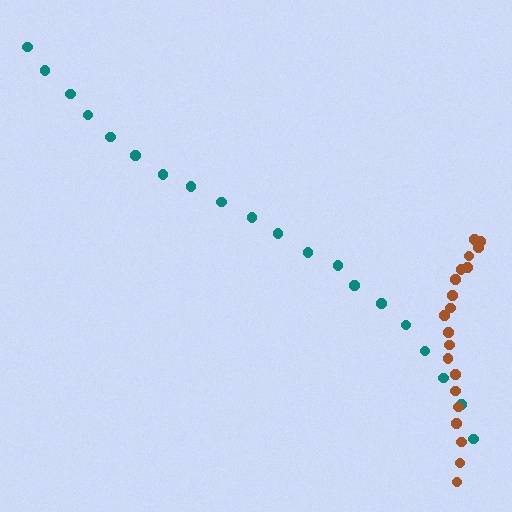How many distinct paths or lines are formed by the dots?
There are 2 distinct paths.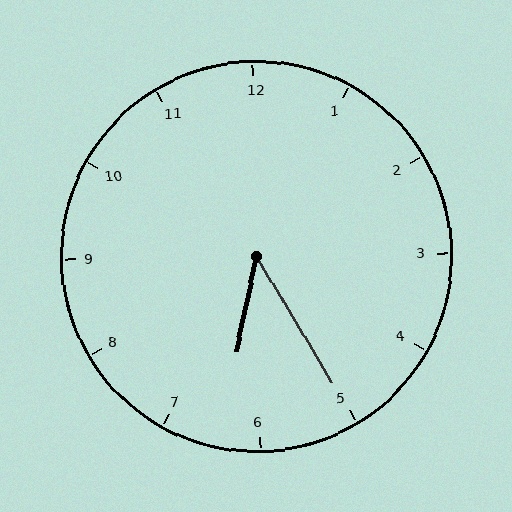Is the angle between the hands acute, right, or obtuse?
It is acute.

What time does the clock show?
6:25.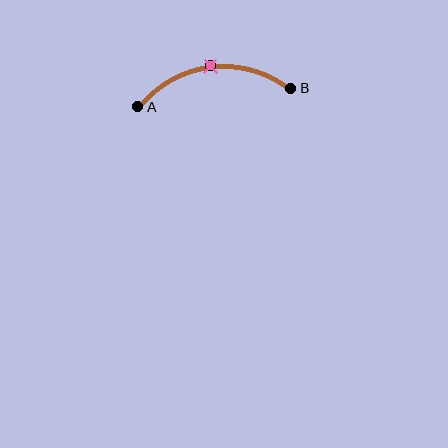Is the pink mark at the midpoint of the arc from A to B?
Yes. The pink mark lies on the arc at equal arc-length from both A and B — it is the arc midpoint.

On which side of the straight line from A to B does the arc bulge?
The arc bulges above the straight line connecting A and B.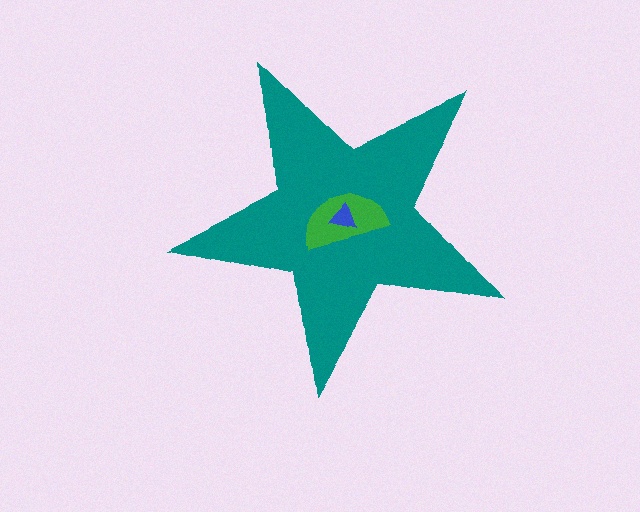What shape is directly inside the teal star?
The green semicircle.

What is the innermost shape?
The blue triangle.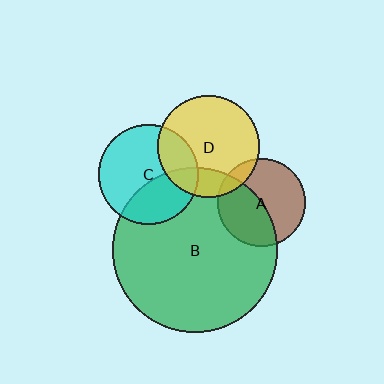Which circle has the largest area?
Circle B (green).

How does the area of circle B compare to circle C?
Approximately 2.7 times.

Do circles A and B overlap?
Yes.